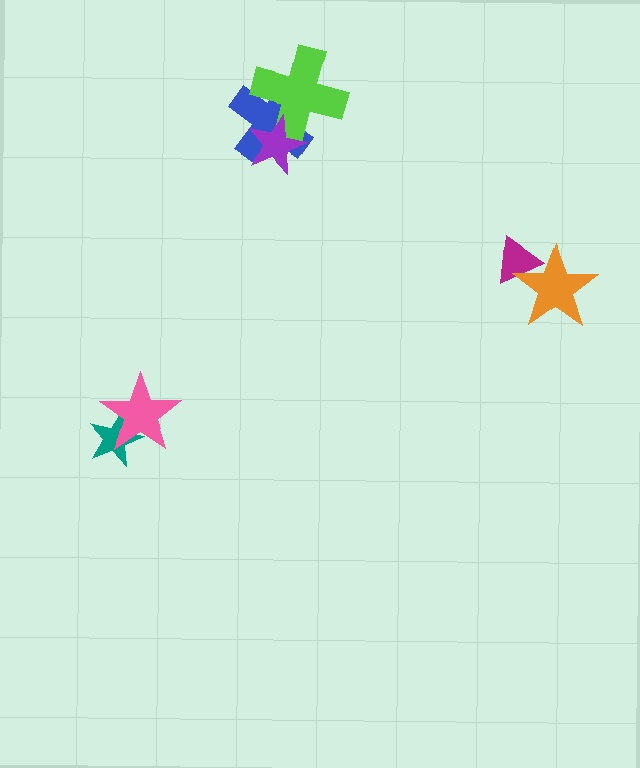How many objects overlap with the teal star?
1 object overlaps with the teal star.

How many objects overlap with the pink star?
1 object overlaps with the pink star.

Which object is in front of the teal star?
The pink star is in front of the teal star.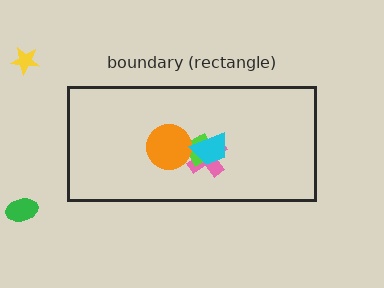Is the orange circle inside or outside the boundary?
Inside.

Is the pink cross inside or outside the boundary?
Inside.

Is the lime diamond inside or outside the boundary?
Inside.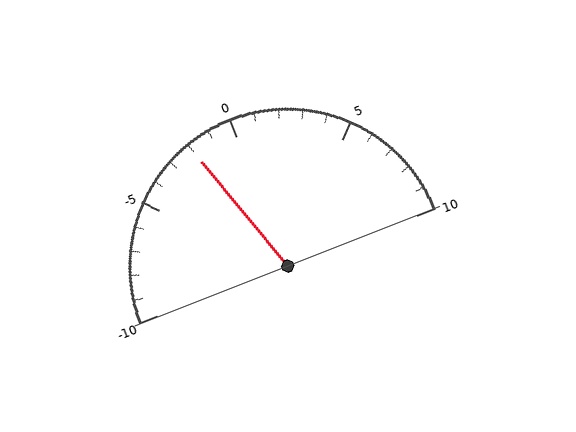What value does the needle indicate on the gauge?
The needle indicates approximately -2.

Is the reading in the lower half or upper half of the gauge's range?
The reading is in the lower half of the range (-10 to 10).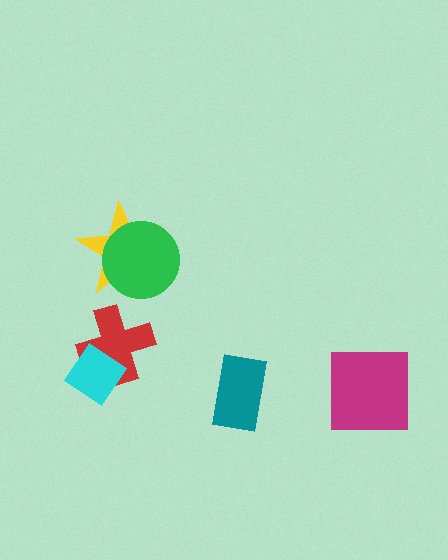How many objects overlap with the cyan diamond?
1 object overlaps with the cyan diamond.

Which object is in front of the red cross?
The cyan diamond is in front of the red cross.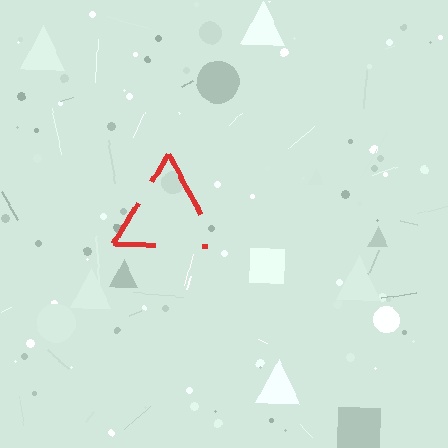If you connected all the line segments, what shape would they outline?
They would outline a triangle.